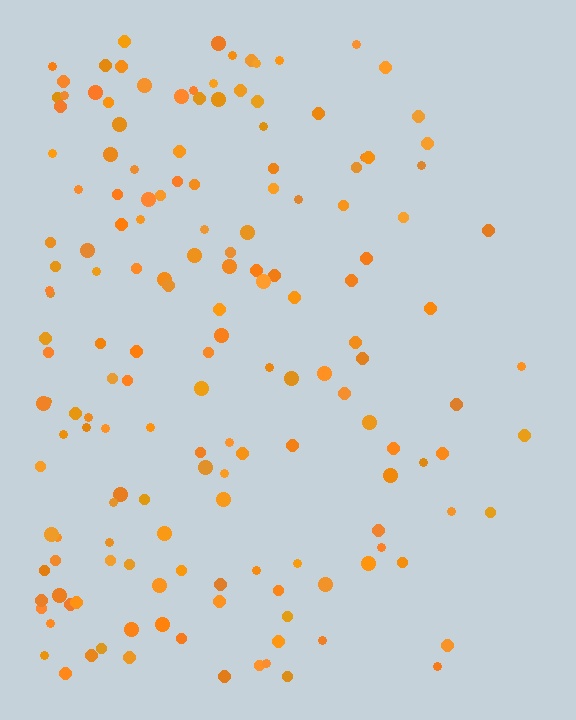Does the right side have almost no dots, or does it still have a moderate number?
Still a moderate number, just noticeably fewer than the left.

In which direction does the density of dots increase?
From right to left, with the left side densest.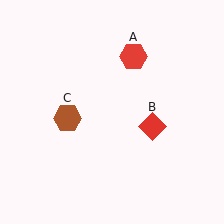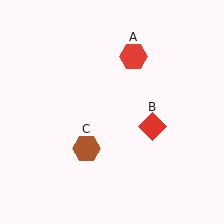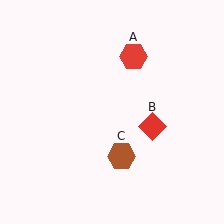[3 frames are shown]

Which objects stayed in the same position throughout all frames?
Red hexagon (object A) and red diamond (object B) remained stationary.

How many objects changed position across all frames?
1 object changed position: brown hexagon (object C).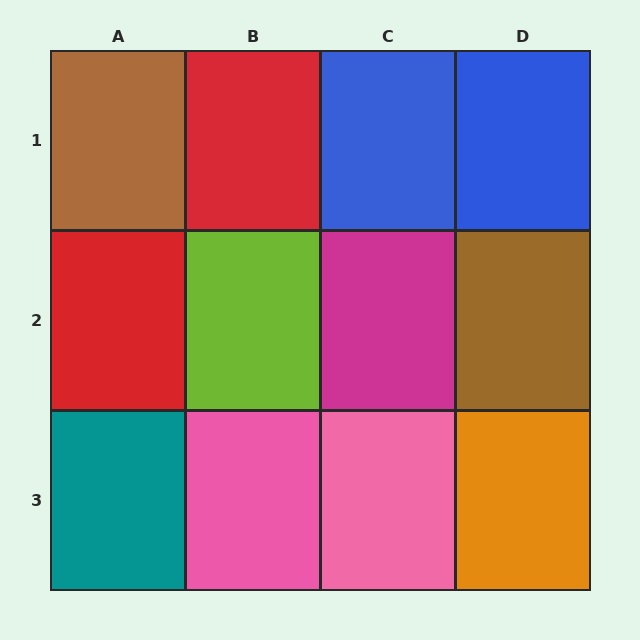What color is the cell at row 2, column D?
Brown.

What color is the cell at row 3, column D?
Orange.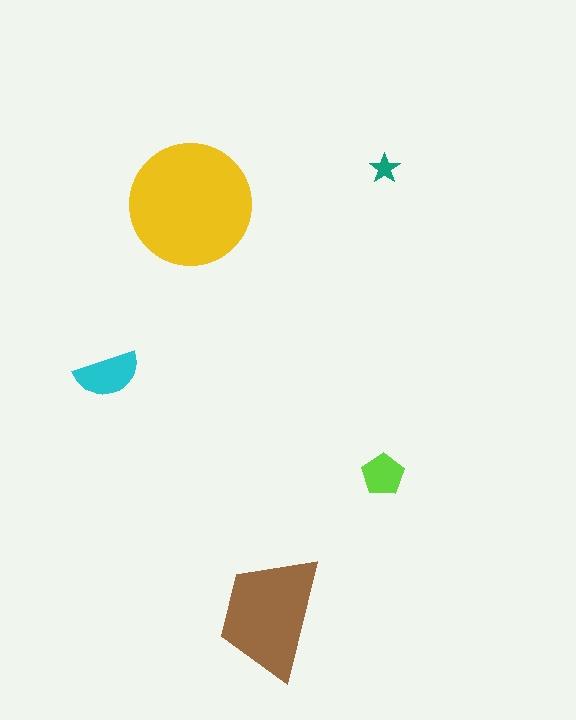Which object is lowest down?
The brown trapezoid is bottommost.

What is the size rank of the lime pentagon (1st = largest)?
4th.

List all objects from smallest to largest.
The teal star, the lime pentagon, the cyan semicircle, the brown trapezoid, the yellow circle.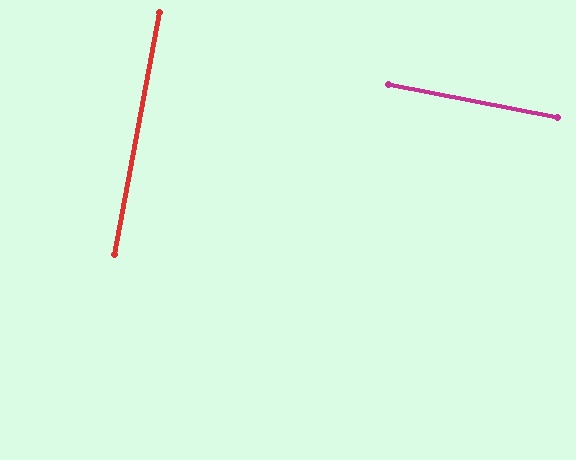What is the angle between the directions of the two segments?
Approximately 89 degrees.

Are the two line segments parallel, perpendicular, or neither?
Perpendicular — they meet at approximately 89°.